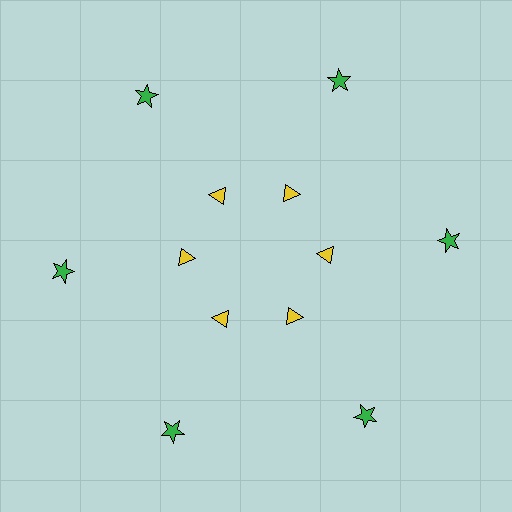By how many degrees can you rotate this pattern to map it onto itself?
The pattern maps onto itself every 60 degrees of rotation.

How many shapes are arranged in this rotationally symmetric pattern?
There are 12 shapes, arranged in 6 groups of 2.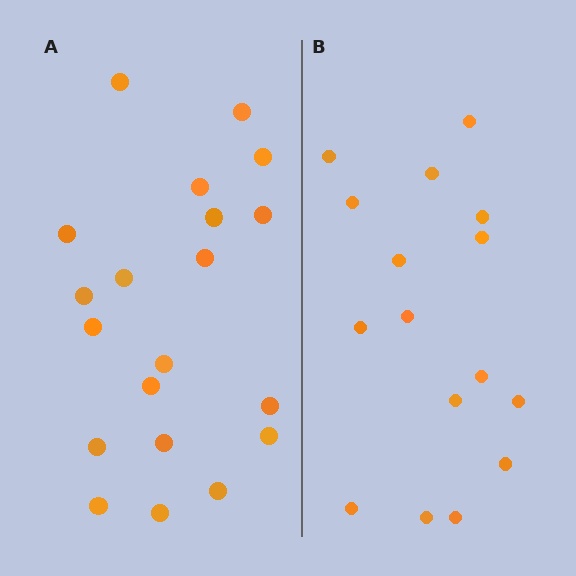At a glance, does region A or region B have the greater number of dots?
Region A (the left region) has more dots.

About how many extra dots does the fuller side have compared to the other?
Region A has about 4 more dots than region B.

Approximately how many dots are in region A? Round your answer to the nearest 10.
About 20 dots.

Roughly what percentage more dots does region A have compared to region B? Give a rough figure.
About 25% more.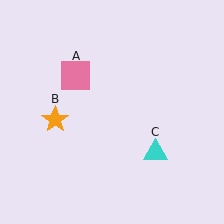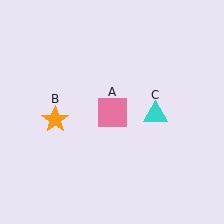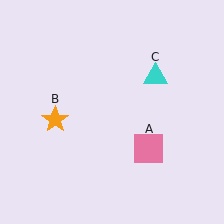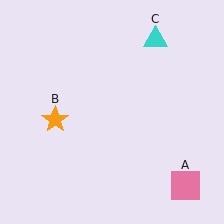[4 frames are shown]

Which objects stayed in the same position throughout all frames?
Orange star (object B) remained stationary.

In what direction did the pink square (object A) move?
The pink square (object A) moved down and to the right.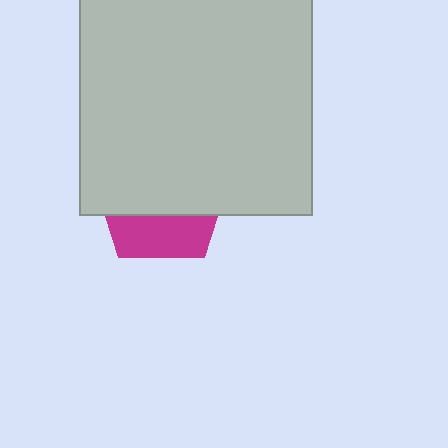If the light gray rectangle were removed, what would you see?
You would see the complete magenta pentagon.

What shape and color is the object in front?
The object in front is a light gray rectangle.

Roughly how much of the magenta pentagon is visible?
A small part of it is visible (roughly 33%).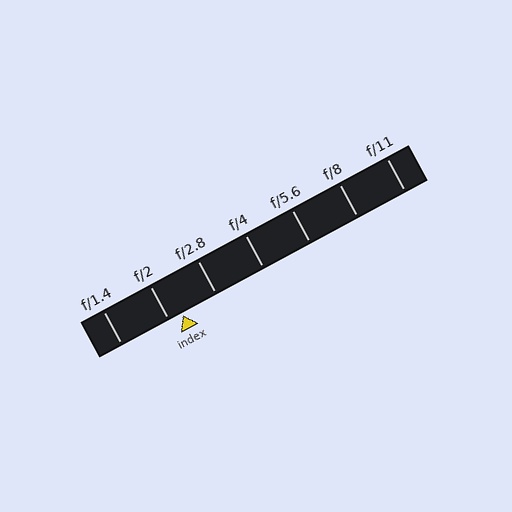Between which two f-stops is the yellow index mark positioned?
The index mark is between f/2 and f/2.8.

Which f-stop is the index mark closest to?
The index mark is closest to f/2.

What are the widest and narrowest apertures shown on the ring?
The widest aperture shown is f/1.4 and the narrowest is f/11.